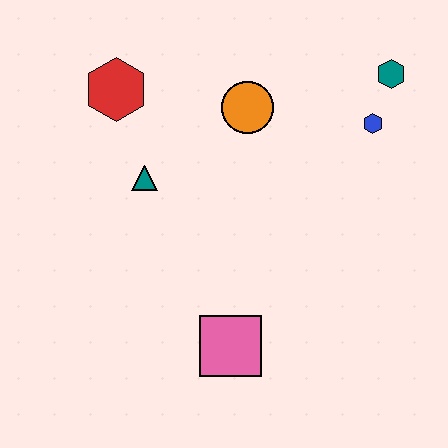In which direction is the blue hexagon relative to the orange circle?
The blue hexagon is to the right of the orange circle.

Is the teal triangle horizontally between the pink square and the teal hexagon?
No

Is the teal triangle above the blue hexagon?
No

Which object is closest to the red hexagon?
The teal triangle is closest to the red hexagon.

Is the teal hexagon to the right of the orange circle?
Yes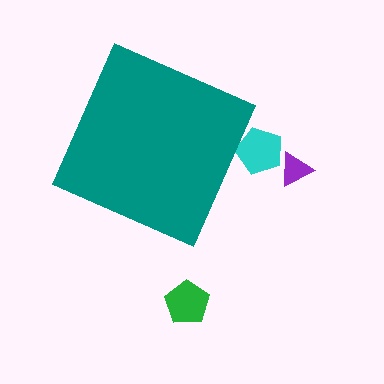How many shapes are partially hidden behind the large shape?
1 shape is partially hidden.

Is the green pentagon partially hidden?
No, the green pentagon is fully visible.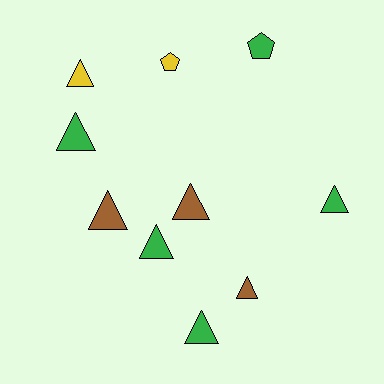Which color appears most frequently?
Green, with 5 objects.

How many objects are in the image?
There are 10 objects.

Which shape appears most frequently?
Triangle, with 8 objects.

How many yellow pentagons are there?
There is 1 yellow pentagon.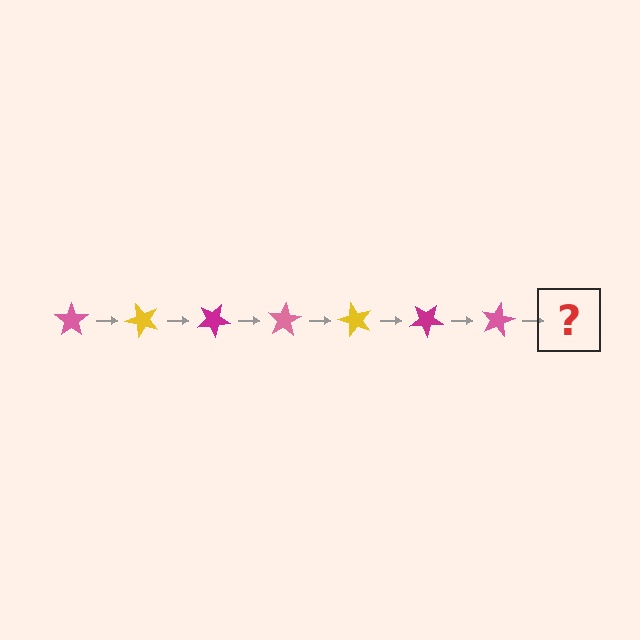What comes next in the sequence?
The next element should be a yellow star, rotated 350 degrees from the start.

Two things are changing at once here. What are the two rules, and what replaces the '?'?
The two rules are that it rotates 50 degrees each step and the color cycles through pink, yellow, and magenta. The '?' should be a yellow star, rotated 350 degrees from the start.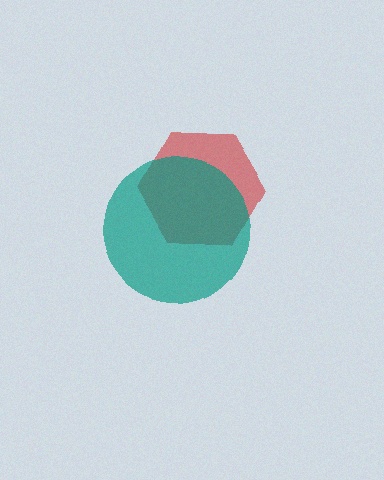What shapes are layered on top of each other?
The layered shapes are: a red hexagon, a teal circle.